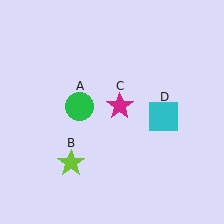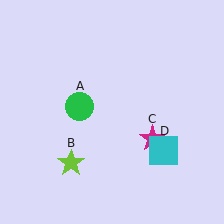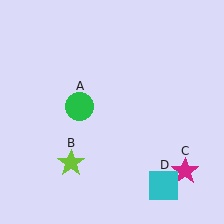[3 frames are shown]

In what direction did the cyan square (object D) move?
The cyan square (object D) moved down.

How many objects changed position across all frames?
2 objects changed position: magenta star (object C), cyan square (object D).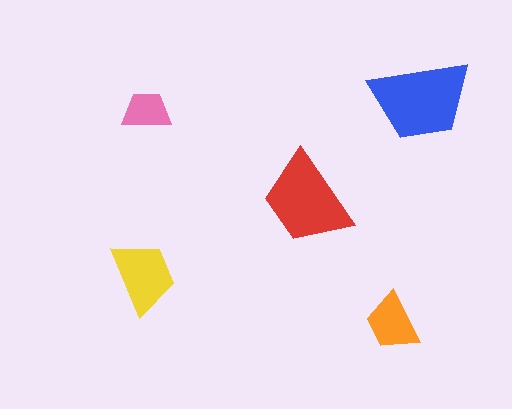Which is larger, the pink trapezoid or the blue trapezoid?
The blue one.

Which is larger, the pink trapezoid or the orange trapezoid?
The orange one.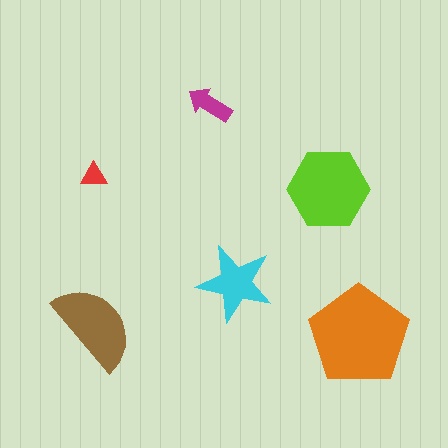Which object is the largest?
The orange pentagon.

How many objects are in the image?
There are 6 objects in the image.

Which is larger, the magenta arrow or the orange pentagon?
The orange pentagon.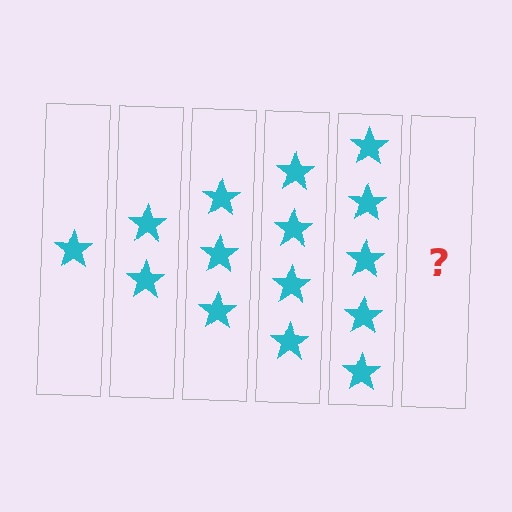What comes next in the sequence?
The next element should be 6 stars.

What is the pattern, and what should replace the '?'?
The pattern is that each step adds one more star. The '?' should be 6 stars.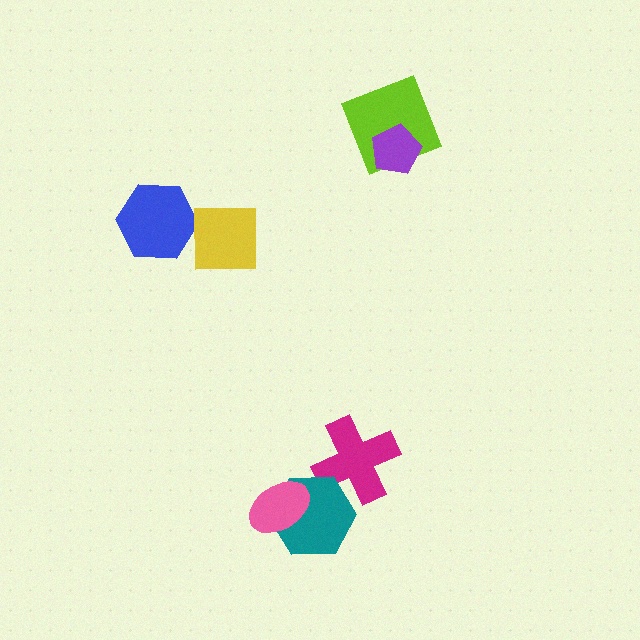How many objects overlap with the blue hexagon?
1 object overlaps with the blue hexagon.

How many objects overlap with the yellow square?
1 object overlaps with the yellow square.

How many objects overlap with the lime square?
1 object overlaps with the lime square.